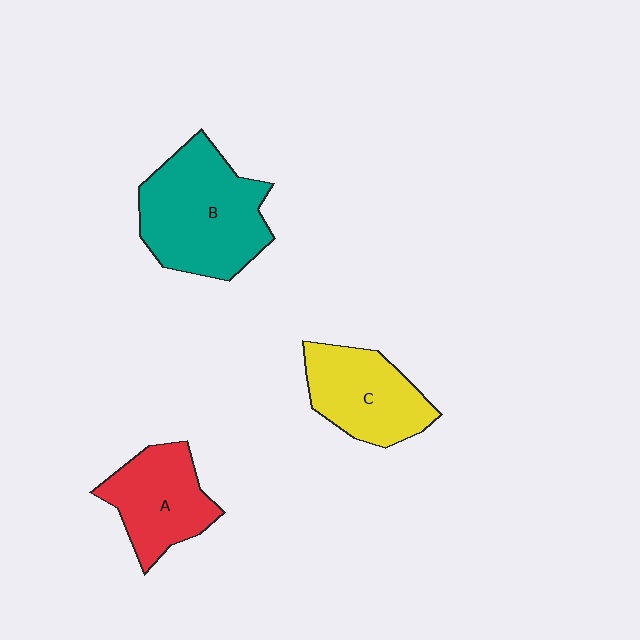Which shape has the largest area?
Shape B (teal).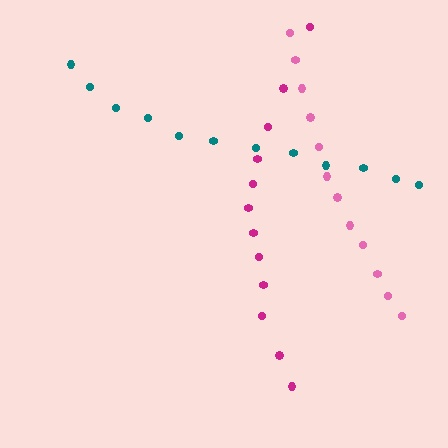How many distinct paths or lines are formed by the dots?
There are 3 distinct paths.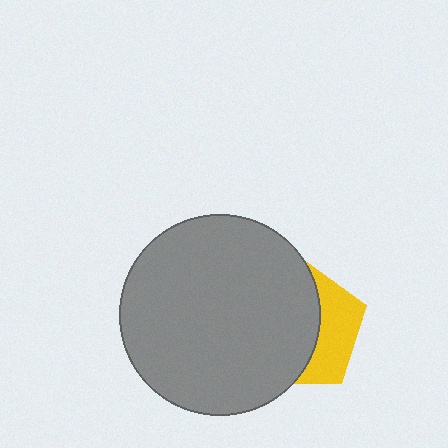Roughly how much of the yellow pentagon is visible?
A small part of it is visible (roughly 36%).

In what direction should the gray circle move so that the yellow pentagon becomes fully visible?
The gray circle should move left. That is the shortest direction to clear the overlap and leave the yellow pentagon fully visible.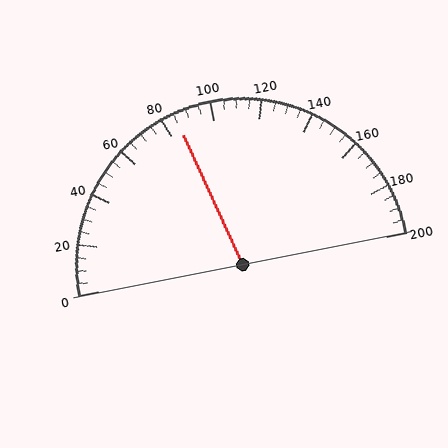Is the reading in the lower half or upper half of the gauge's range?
The reading is in the lower half of the range (0 to 200).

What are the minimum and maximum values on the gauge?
The gauge ranges from 0 to 200.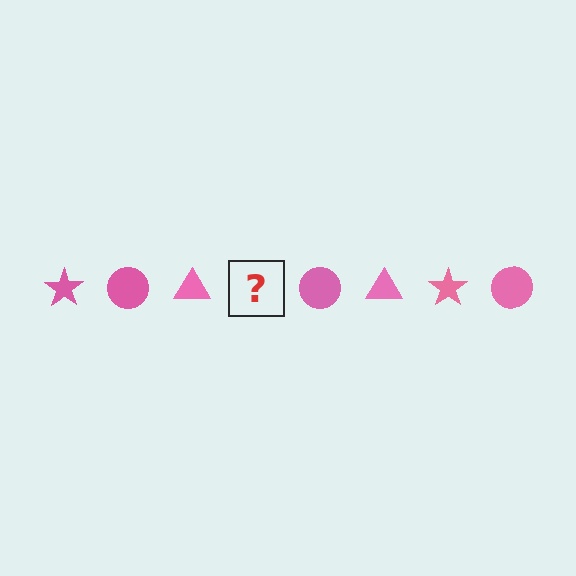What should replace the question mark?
The question mark should be replaced with a pink star.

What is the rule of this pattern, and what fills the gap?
The rule is that the pattern cycles through star, circle, triangle shapes in pink. The gap should be filled with a pink star.